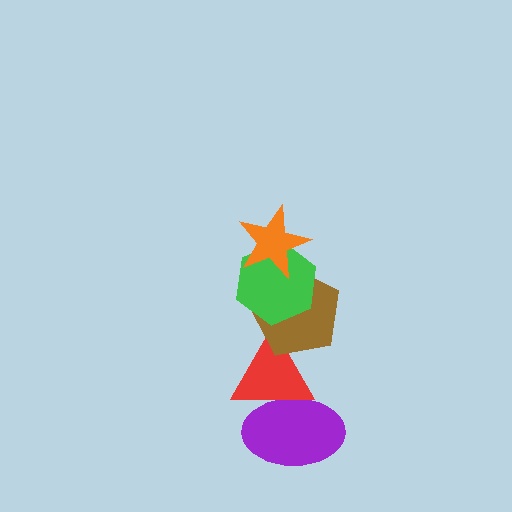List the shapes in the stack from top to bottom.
From top to bottom: the orange star, the green hexagon, the brown pentagon, the red triangle, the purple ellipse.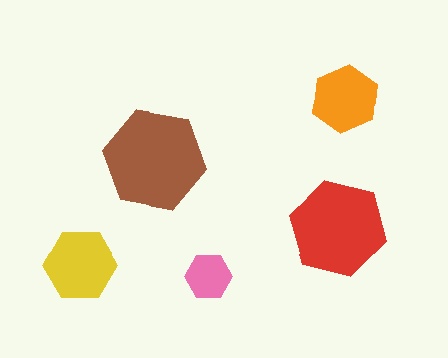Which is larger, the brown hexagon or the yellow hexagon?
The brown one.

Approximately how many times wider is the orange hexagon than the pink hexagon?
About 1.5 times wider.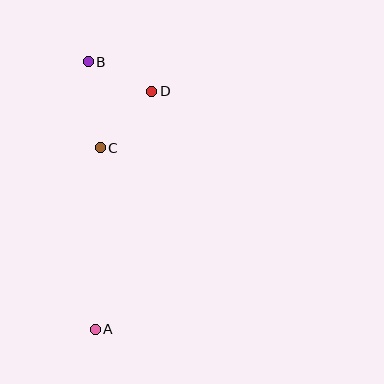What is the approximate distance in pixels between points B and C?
The distance between B and C is approximately 87 pixels.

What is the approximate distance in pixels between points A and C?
The distance between A and C is approximately 182 pixels.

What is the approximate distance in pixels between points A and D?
The distance between A and D is approximately 244 pixels.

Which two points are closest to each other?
Points B and D are closest to each other.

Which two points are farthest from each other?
Points A and B are farthest from each other.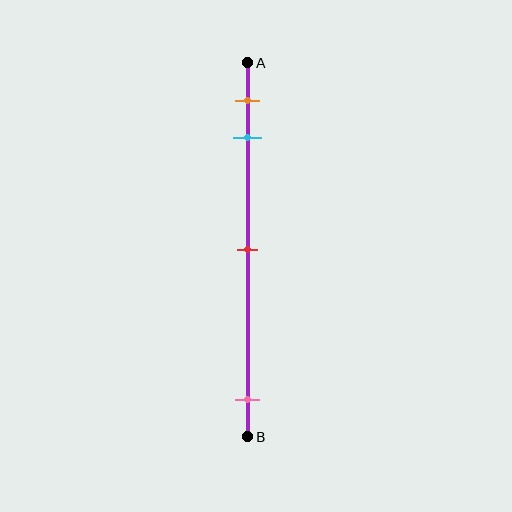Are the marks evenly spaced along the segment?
No, the marks are not evenly spaced.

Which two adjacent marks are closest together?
The orange and cyan marks are the closest adjacent pair.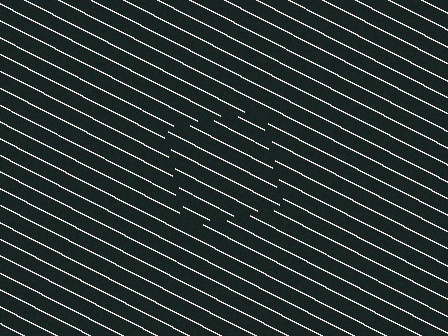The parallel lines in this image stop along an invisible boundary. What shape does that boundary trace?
An illusory square. The interior of the shape contains the same grating, shifted by half a period — the contour is defined by the phase discontinuity where line-ends from the inner and outer gratings abut.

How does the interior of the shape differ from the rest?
The interior of the shape contains the same grating, shifted by half a period — the contour is defined by the phase discontinuity where line-ends from the inner and outer gratings abut.